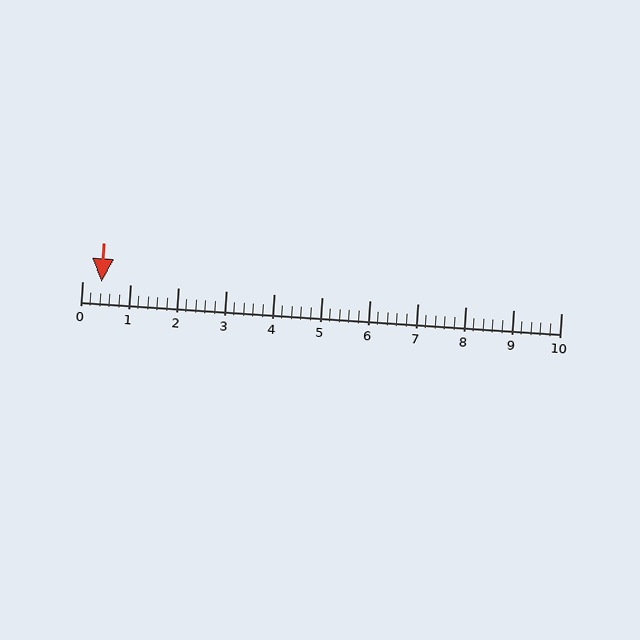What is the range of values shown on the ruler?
The ruler shows values from 0 to 10.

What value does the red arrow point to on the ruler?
The red arrow points to approximately 0.4.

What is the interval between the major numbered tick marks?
The major tick marks are spaced 1 units apart.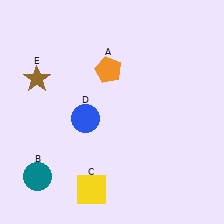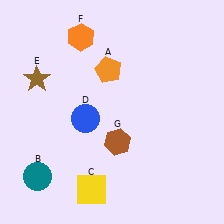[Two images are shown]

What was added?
An orange hexagon (F), a brown hexagon (G) were added in Image 2.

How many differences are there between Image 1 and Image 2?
There are 2 differences between the two images.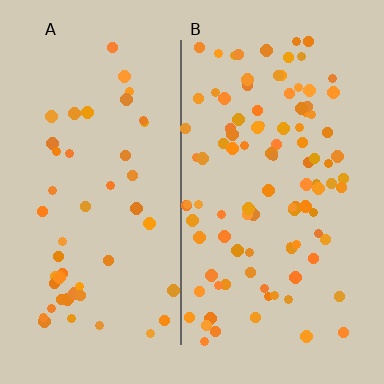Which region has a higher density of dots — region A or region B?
B (the right).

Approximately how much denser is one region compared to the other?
Approximately 2.1× — region B over region A.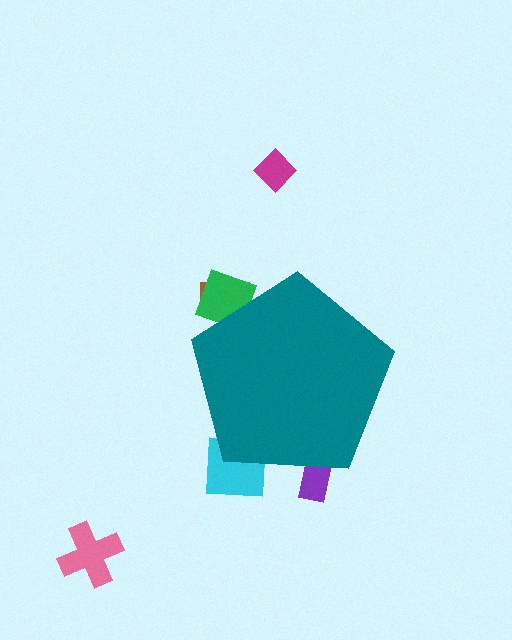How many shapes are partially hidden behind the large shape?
4 shapes are partially hidden.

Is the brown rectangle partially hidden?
Yes, the brown rectangle is partially hidden behind the teal pentagon.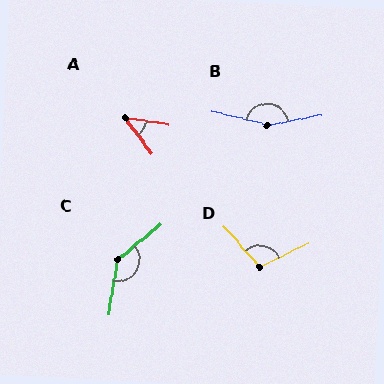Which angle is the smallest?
A, at approximately 44 degrees.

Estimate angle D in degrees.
Approximately 105 degrees.